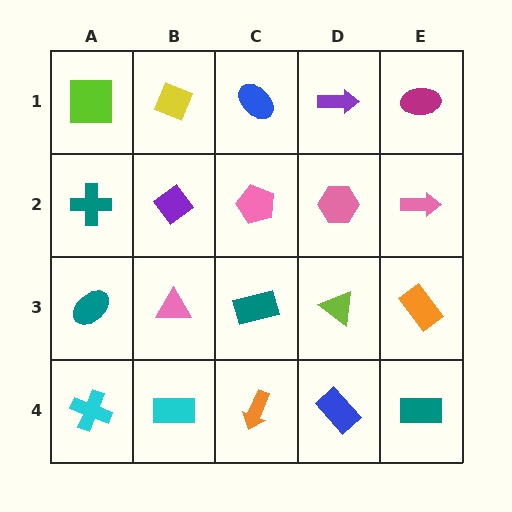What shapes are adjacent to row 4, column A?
A teal ellipse (row 3, column A), a cyan rectangle (row 4, column B).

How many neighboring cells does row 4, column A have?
2.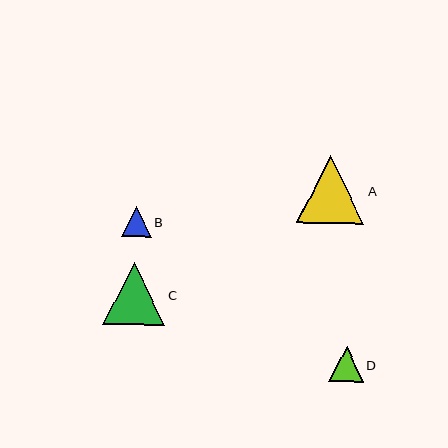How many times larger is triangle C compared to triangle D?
Triangle C is approximately 1.8 times the size of triangle D.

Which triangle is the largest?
Triangle A is the largest with a size of approximately 67 pixels.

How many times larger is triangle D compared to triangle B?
Triangle D is approximately 1.2 times the size of triangle B.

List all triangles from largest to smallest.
From largest to smallest: A, C, D, B.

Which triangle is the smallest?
Triangle B is the smallest with a size of approximately 30 pixels.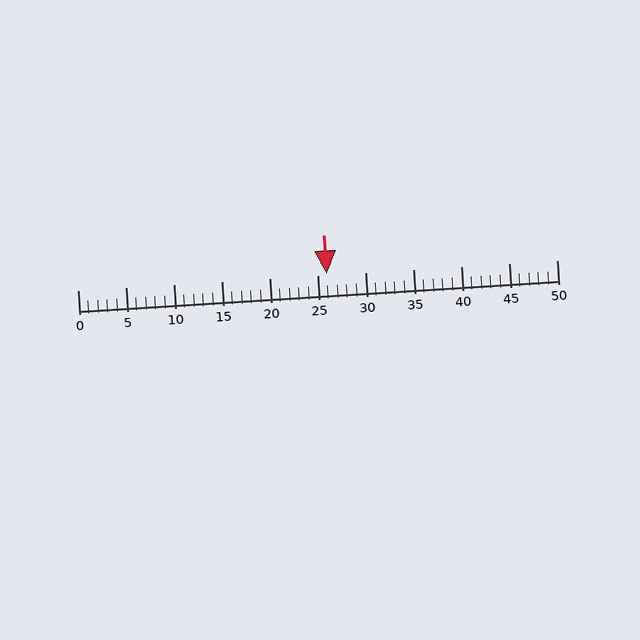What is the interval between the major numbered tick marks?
The major tick marks are spaced 5 units apart.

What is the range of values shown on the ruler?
The ruler shows values from 0 to 50.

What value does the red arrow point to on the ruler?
The red arrow points to approximately 26.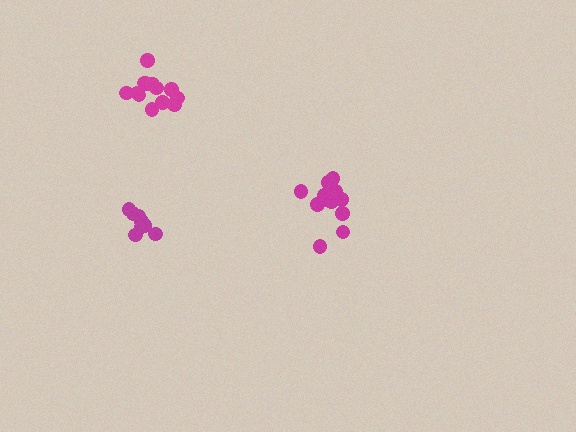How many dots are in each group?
Group 1: 13 dots, Group 2: 9 dots, Group 3: 14 dots (36 total).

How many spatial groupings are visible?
There are 3 spatial groupings.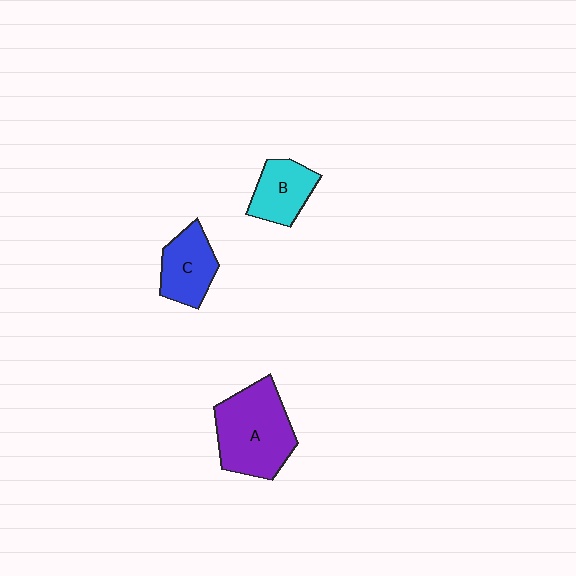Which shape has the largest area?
Shape A (purple).